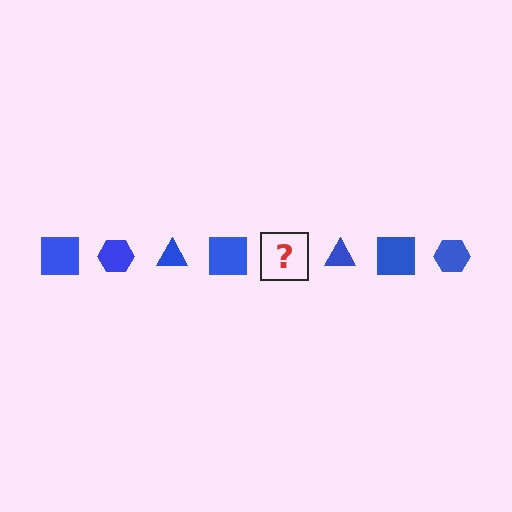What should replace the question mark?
The question mark should be replaced with a blue hexagon.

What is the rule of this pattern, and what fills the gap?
The rule is that the pattern cycles through square, hexagon, triangle shapes in blue. The gap should be filled with a blue hexagon.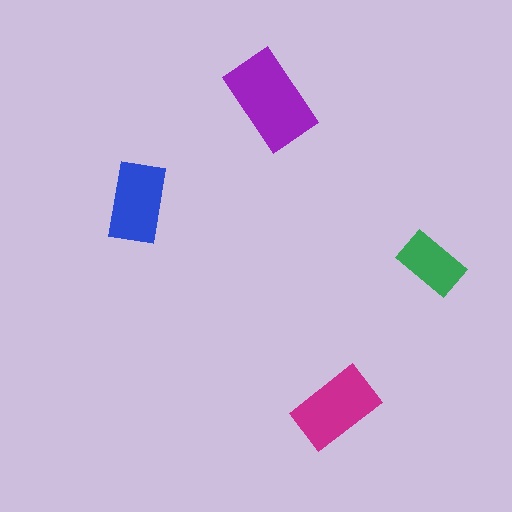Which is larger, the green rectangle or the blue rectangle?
The blue one.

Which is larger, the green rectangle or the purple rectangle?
The purple one.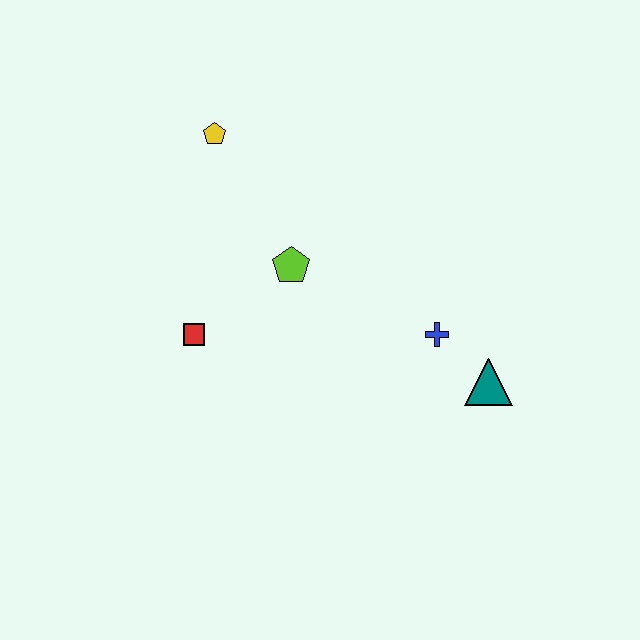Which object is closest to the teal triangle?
The blue cross is closest to the teal triangle.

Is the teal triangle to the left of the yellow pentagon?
No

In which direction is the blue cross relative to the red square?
The blue cross is to the right of the red square.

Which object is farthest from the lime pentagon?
The teal triangle is farthest from the lime pentagon.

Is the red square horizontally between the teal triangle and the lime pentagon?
No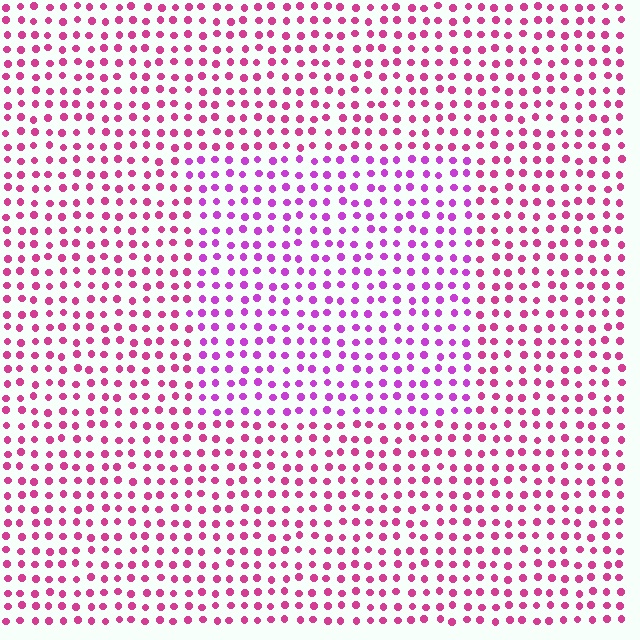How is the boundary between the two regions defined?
The boundary is defined purely by a slight shift in hue (about 30 degrees). Spacing, size, and orientation are identical on both sides.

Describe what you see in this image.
The image is filled with small magenta elements in a uniform arrangement. A rectangle-shaped region is visible where the elements are tinted to a slightly different hue, forming a subtle color boundary.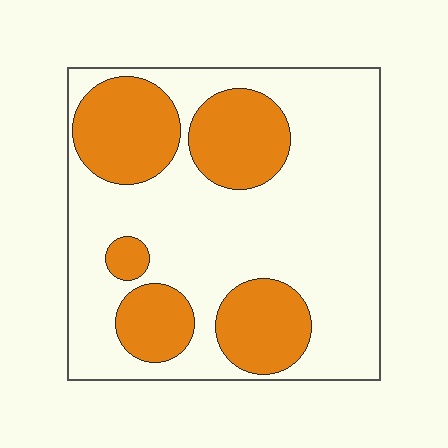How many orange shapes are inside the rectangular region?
5.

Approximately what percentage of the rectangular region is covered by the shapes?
Approximately 30%.